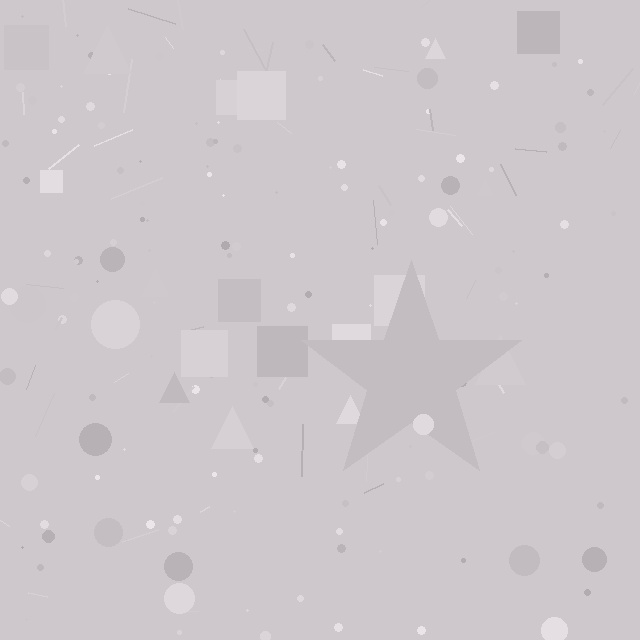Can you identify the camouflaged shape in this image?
The camouflaged shape is a star.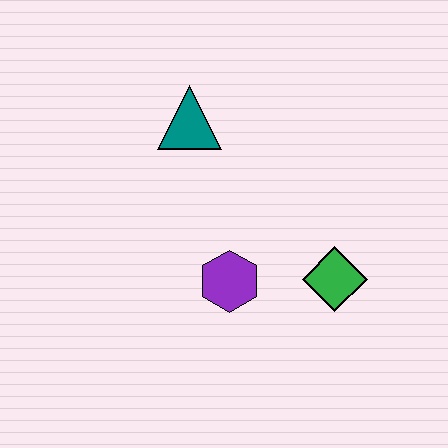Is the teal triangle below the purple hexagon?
No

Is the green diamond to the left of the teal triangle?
No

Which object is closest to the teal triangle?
The purple hexagon is closest to the teal triangle.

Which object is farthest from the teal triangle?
The green diamond is farthest from the teal triangle.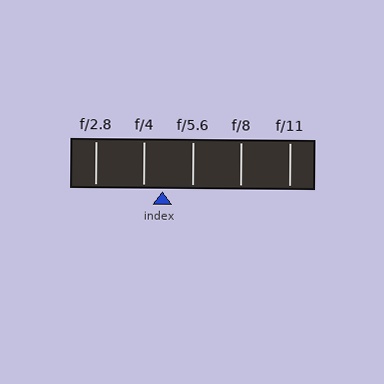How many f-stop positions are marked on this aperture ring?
There are 5 f-stop positions marked.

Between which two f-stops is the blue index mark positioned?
The index mark is between f/4 and f/5.6.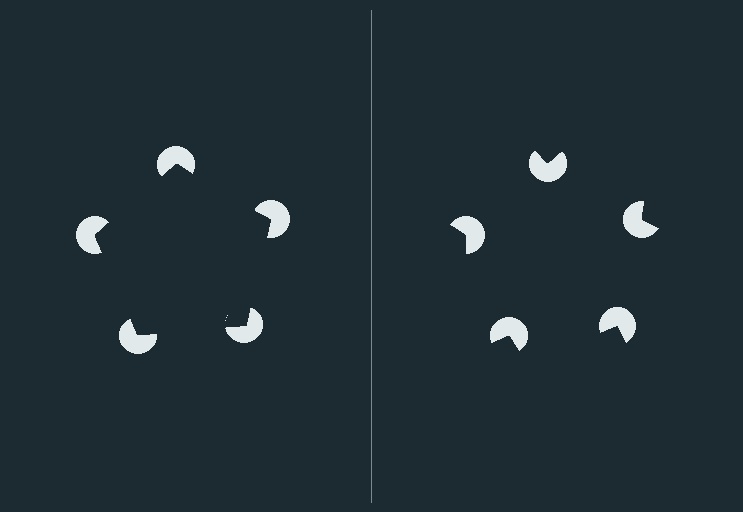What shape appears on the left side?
An illusory pentagon.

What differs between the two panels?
The pac-man discs are positioned identically on both sides; only the wedge orientations differ. On the left they align to a pentagon; on the right they are misaligned.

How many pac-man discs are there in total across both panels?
10 — 5 on each side.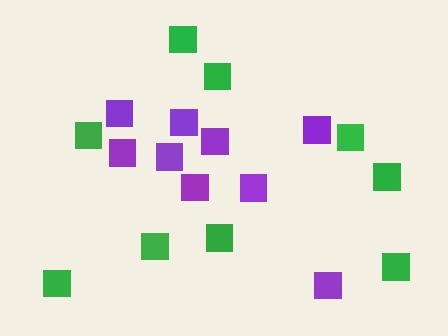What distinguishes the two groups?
There are 2 groups: one group of purple squares (9) and one group of green squares (9).